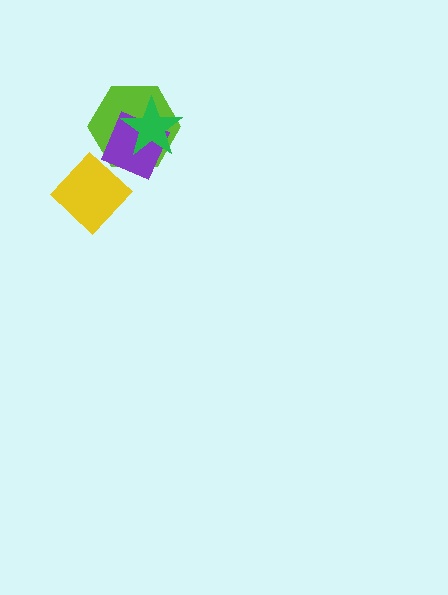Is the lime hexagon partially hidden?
Yes, it is partially covered by another shape.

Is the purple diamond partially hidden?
Yes, it is partially covered by another shape.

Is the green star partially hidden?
No, no other shape covers it.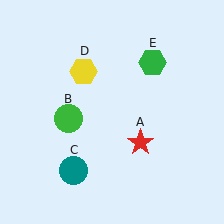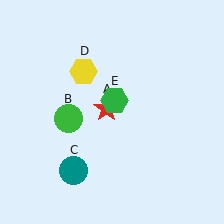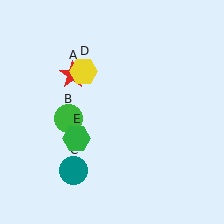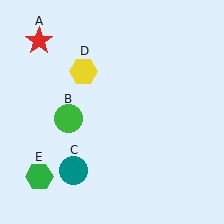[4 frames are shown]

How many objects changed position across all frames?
2 objects changed position: red star (object A), green hexagon (object E).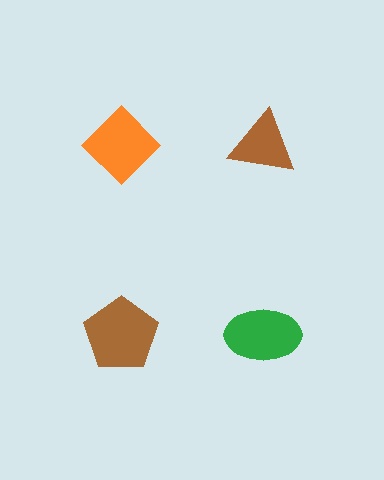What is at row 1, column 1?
An orange diamond.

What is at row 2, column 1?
A brown pentagon.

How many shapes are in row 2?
2 shapes.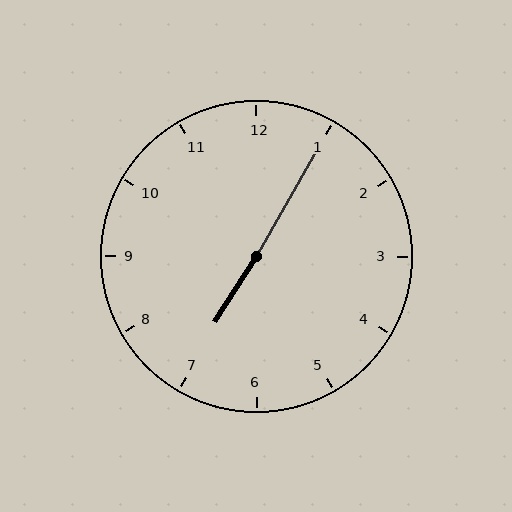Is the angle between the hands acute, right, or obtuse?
It is obtuse.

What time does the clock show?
7:05.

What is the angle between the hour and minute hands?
Approximately 178 degrees.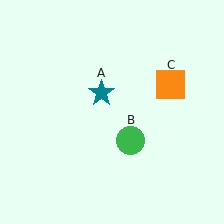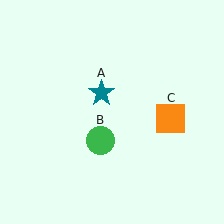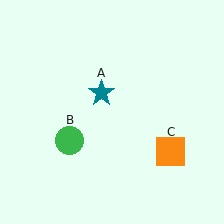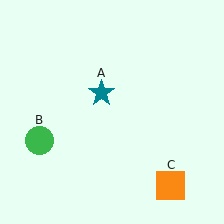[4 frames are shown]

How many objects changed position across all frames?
2 objects changed position: green circle (object B), orange square (object C).